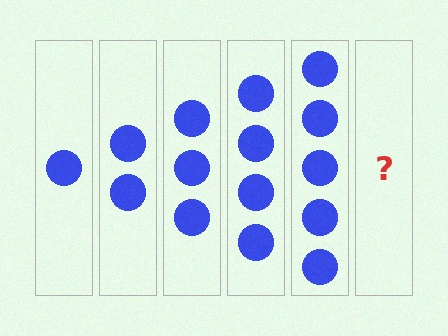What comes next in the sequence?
The next element should be 6 circles.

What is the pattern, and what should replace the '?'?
The pattern is that each step adds one more circle. The '?' should be 6 circles.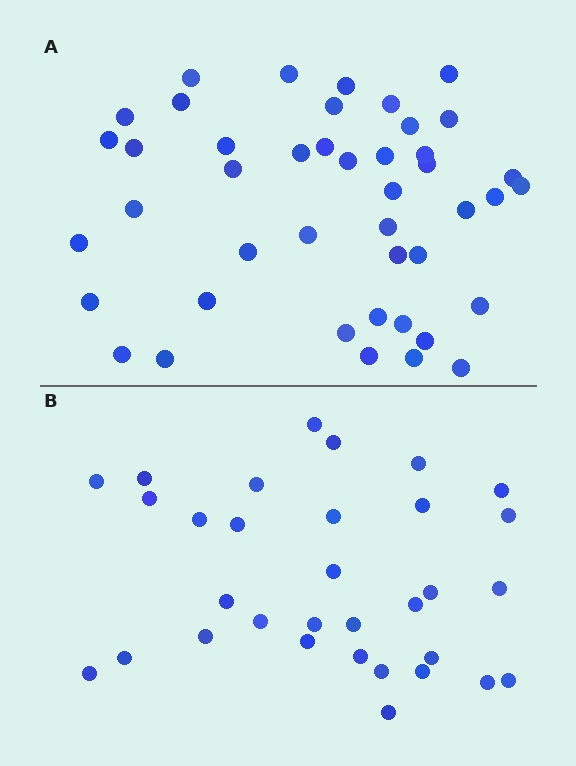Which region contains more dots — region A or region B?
Region A (the top region) has more dots.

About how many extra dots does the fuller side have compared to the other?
Region A has roughly 12 or so more dots than region B.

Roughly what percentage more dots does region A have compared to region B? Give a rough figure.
About 40% more.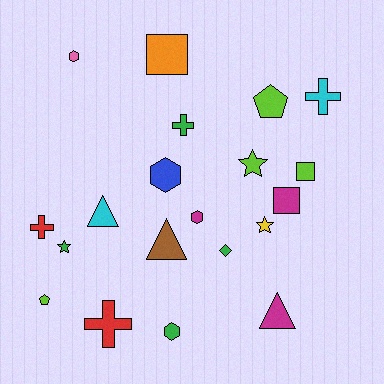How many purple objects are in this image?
There are no purple objects.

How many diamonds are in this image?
There is 1 diamond.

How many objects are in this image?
There are 20 objects.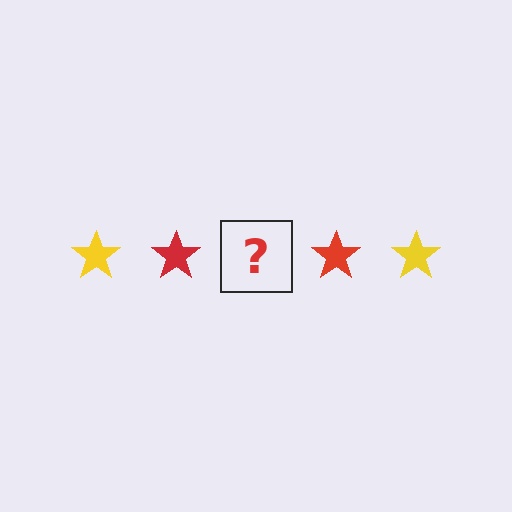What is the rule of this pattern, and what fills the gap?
The rule is that the pattern cycles through yellow, red stars. The gap should be filled with a yellow star.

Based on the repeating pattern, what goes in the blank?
The blank should be a yellow star.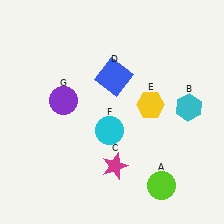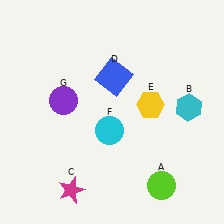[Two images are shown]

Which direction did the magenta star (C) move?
The magenta star (C) moved left.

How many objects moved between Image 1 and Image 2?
1 object moved between the two images.